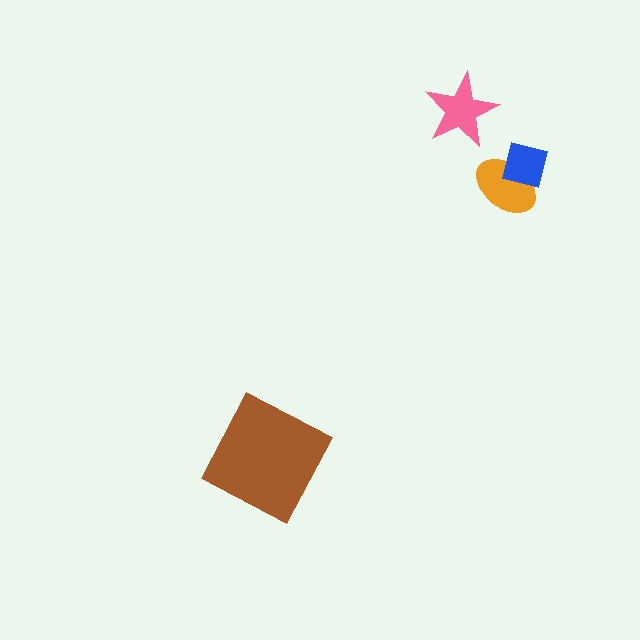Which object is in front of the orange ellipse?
The blue square is in front of the orange ellipse.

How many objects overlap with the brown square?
0 objects overlap with the brown square.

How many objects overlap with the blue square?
1 object overlaps with the blue square.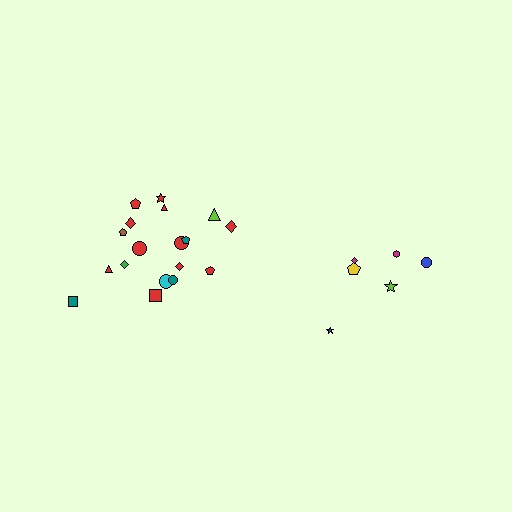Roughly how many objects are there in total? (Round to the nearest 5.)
Roughly 25 objects in total.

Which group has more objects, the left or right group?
The left group.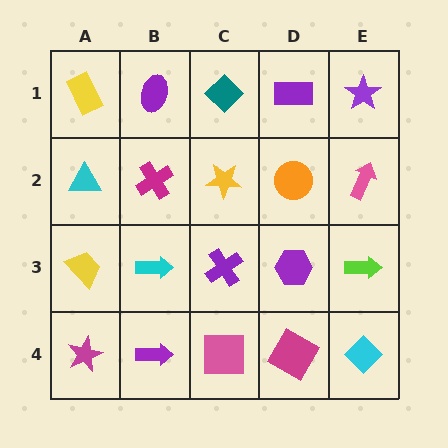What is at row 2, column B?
A magenta cross.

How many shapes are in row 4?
5 shapes.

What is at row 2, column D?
An orange circle.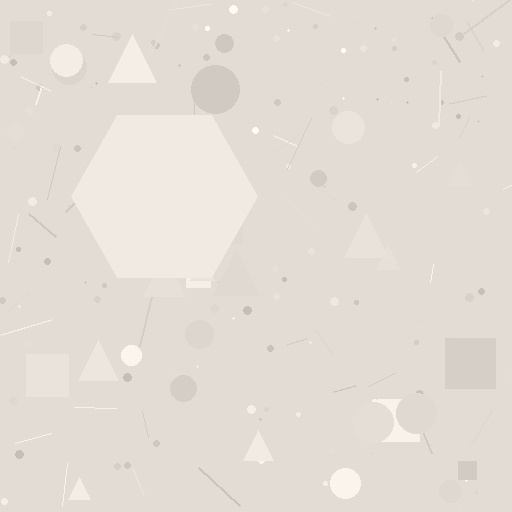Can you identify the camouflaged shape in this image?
The camouflaged shape is a hexagon.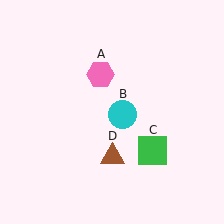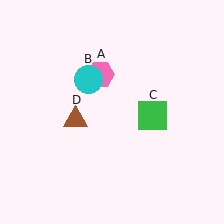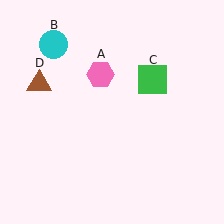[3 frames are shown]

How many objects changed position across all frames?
3 objects changed position: cyan circle (object B), green square (object C), brown triangle (object D).